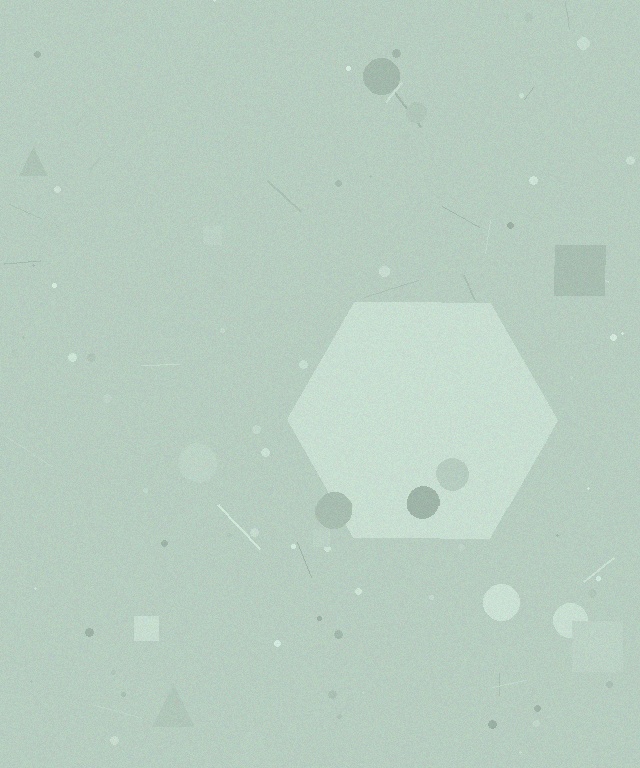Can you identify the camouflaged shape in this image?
The camouflaged shape is a hexagon.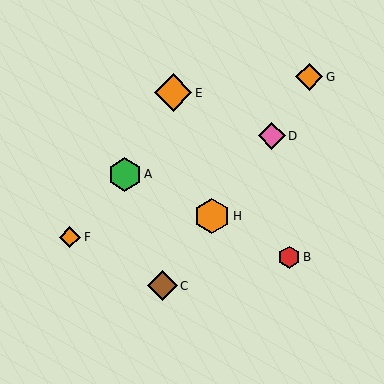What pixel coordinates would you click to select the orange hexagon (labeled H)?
Click at (212, 216) to select the orange hexagon H.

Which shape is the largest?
The orange diamond (labeled E) is the largest.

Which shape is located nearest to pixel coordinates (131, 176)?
The green hexagon (labeled A) at (125, 174) is nearest to that location.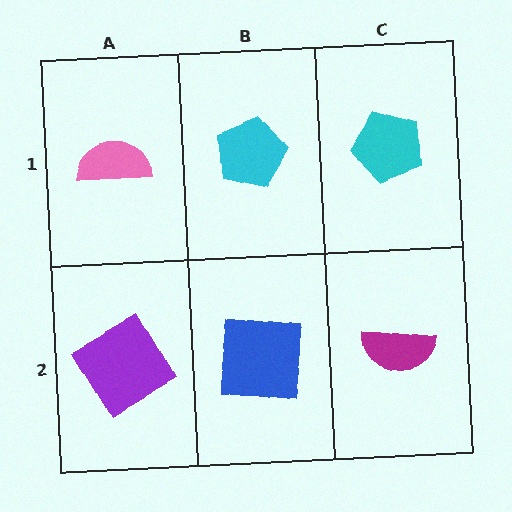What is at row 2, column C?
A magenta semicircle.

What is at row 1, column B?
A cyan pentagon.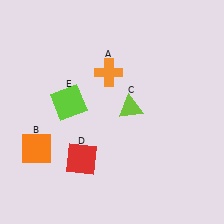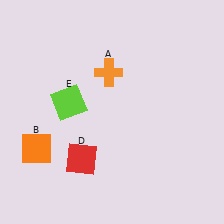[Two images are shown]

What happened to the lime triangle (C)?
The lime triangle (C) was removed in Image 2. It was in the top-right area of Image 1.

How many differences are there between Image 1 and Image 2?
There is 1 difference between the two images.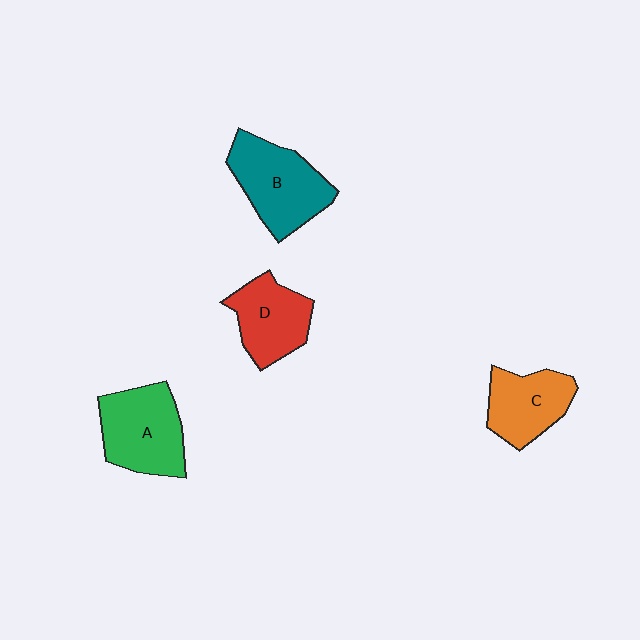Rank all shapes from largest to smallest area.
From largest to smallest: B (teal), A (green), D (red), C (orange).